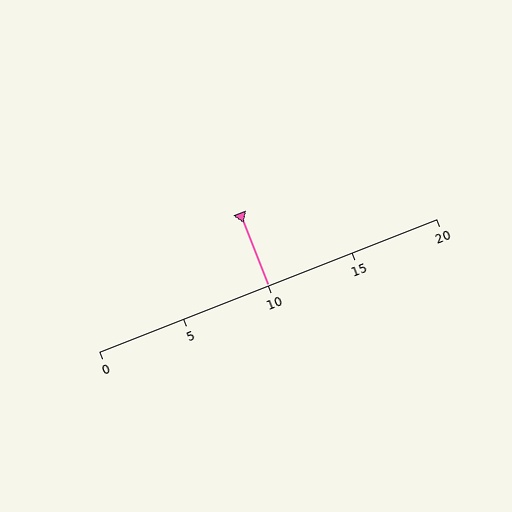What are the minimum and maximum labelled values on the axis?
The axis runs from 0 to 20.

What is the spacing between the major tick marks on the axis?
The major ticks are spaced 5 apart.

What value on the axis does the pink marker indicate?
The marker indicates approximately 10.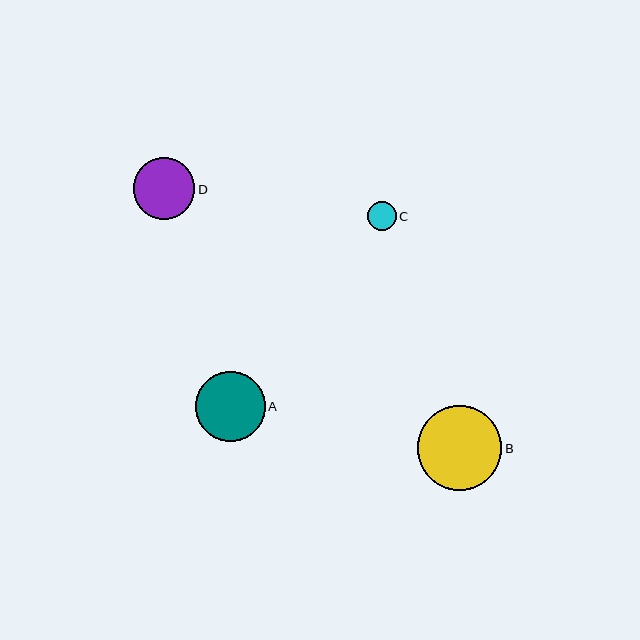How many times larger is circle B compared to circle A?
Circle B is approximately 1.2 times the size of circle A.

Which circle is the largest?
Circle B is the largest with a size of approximately 85 pixels.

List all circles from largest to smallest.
From largest to smallest: B, A, D, C.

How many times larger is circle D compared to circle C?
Circle D is approximately 2.2 times the size of circle C.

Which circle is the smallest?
Circle C is the smallest with a size of approximately 29 pixels.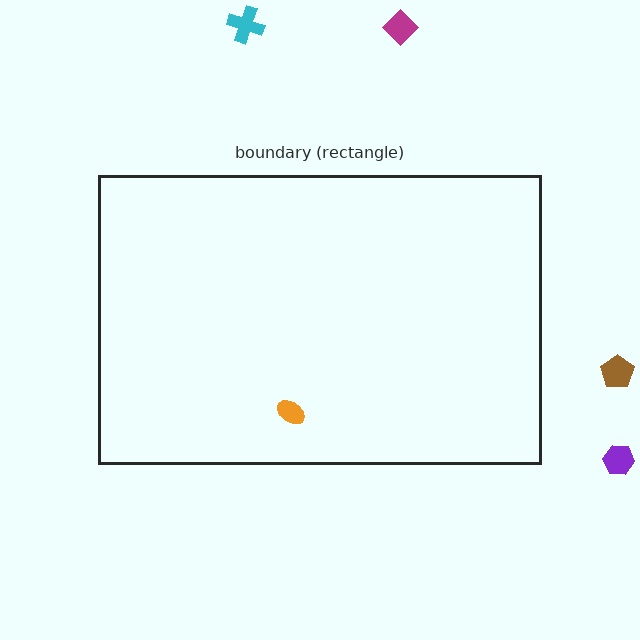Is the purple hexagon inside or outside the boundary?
Outside.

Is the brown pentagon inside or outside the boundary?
Outside.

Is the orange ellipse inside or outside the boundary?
Inside.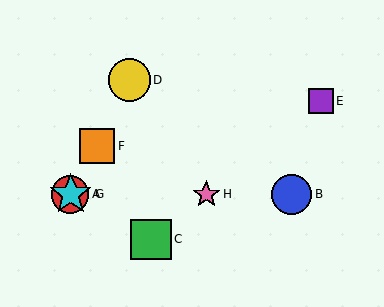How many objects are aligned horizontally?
4 objects (A, B, G, H) are aligned horizontally.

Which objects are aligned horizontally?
Objects A, B, G, H are aligned horizontally.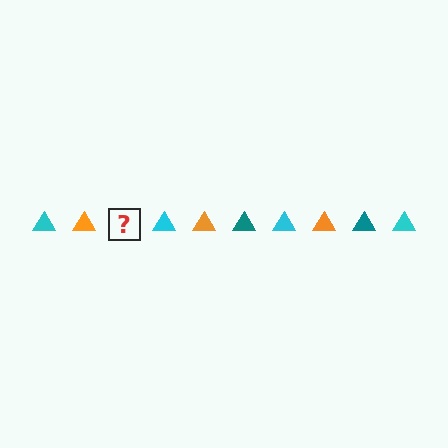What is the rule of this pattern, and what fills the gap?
The rule is that the pattern cycles through cyan, orange, teal triangles. The gap should be filled with a teal triangle.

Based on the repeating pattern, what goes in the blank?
The blank should be a teal triangle.